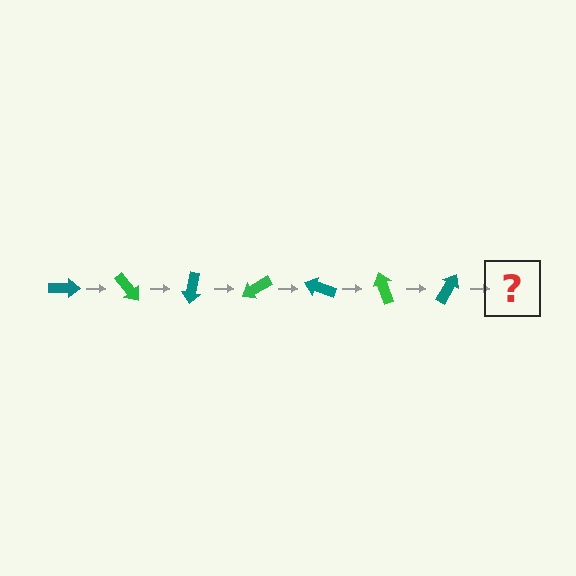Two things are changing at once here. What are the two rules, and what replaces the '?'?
The two rules are that it rotates 50 degrees each step and the color cycles through teal and green. The '?' should be a green arrow, rotated 350 degrees from the start.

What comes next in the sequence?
The next element should be a green arrow, rotated 350 degrees from the start.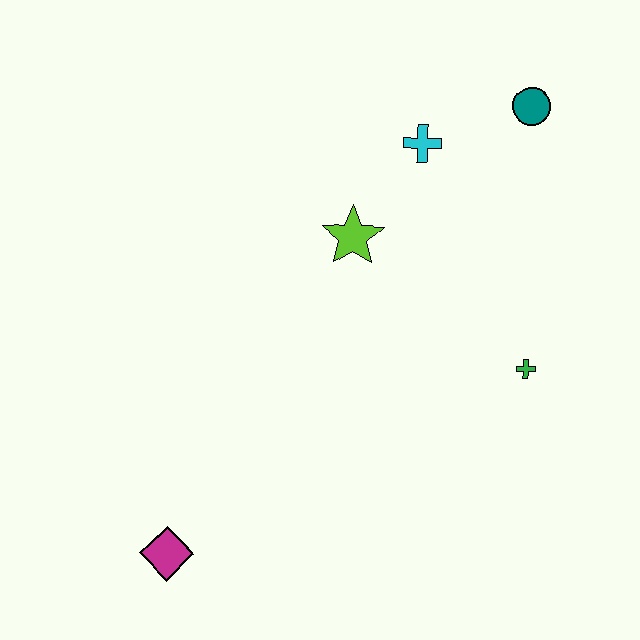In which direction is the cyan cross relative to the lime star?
The cyan cross is above the lime star.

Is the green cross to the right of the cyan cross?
Yes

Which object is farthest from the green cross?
The magenta diamond is farthest from the green cross.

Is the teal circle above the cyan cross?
Yes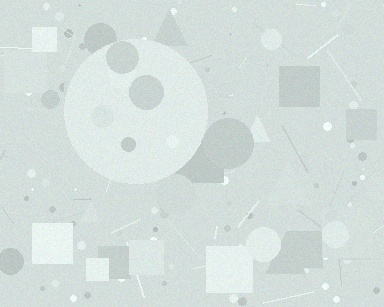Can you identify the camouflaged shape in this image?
The camouflaged shape is a circle.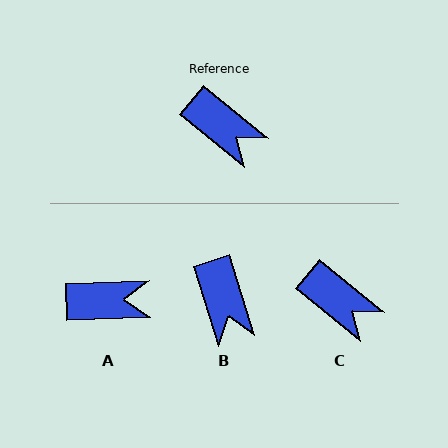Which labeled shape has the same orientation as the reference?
C.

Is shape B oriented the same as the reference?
No, it is off by about 33 degrees.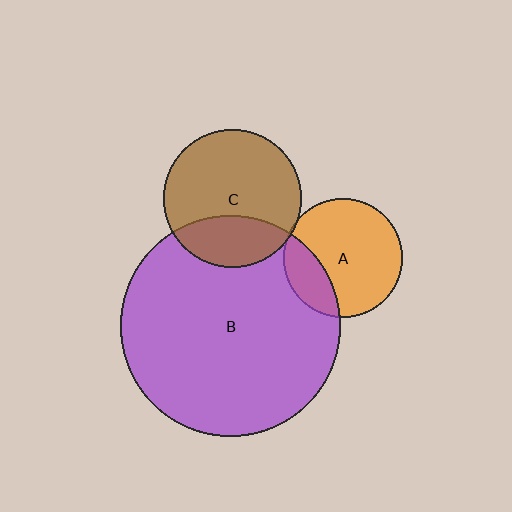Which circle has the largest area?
Circle B (purple).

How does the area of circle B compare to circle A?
Approximately 3.4 times.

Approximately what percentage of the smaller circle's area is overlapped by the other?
Approximately 30%.